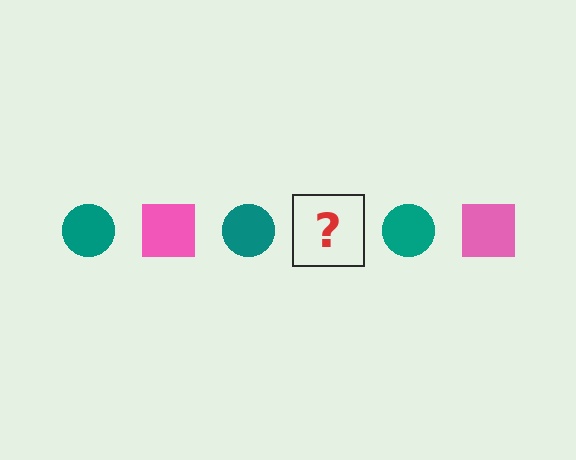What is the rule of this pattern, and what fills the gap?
The rule is that the pattern alternates between teal circle and pink square. The gap should be filled with a pink square.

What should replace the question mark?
The question mark should be replaced with a pink square.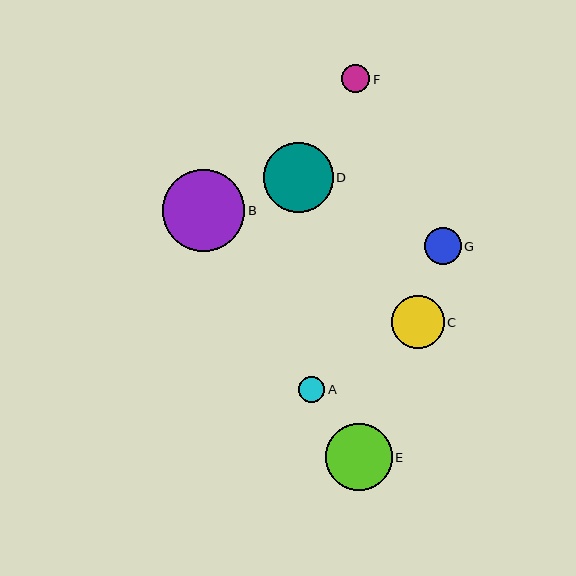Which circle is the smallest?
Circle A is the smallest with a size of approximately 26 pixels.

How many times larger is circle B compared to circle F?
Circle B is approximately 2.9 times the size of circle F.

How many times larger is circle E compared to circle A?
Circle E is approximately 2.5 times the size of circle A.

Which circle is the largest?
Circle B is the largest with a size of approximately 82 pixels.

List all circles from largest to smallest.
From largest to smallest: B, D, E, C, G, F, A.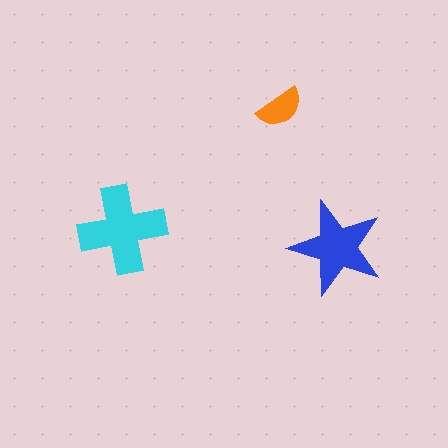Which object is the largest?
The cyan cross.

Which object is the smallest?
The orange semicircle.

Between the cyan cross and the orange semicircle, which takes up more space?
The cyan cross.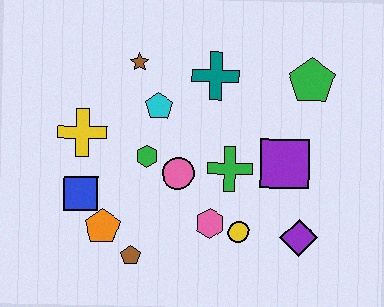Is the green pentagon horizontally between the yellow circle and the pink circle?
No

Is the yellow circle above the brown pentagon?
Yes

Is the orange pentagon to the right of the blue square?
Yes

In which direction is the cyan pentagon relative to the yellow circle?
The cyan pentagon is above the yellow circle.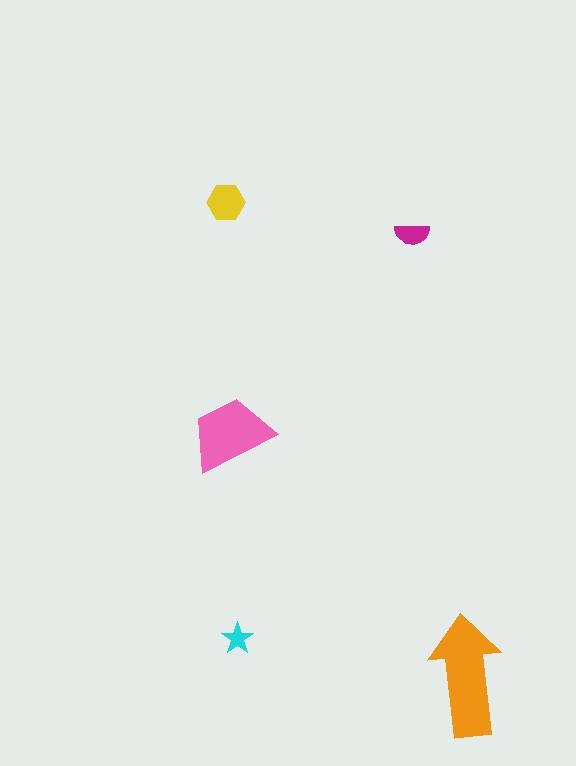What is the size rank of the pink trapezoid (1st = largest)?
2nd.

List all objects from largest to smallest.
The orange arrow, the pink trapezoid, the yellow hexagon, the magenta semicircle, the cyan star.